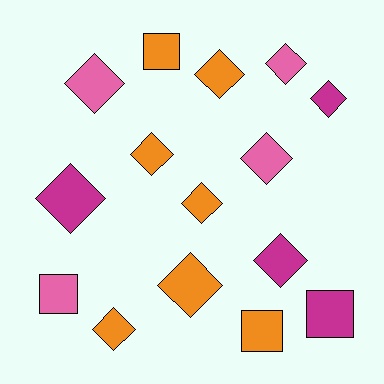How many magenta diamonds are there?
There are 3 magenta diamonds.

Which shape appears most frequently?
Diamond, with 11 objects.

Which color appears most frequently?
Orange, with 7 objects.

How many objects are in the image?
There are 15 objects.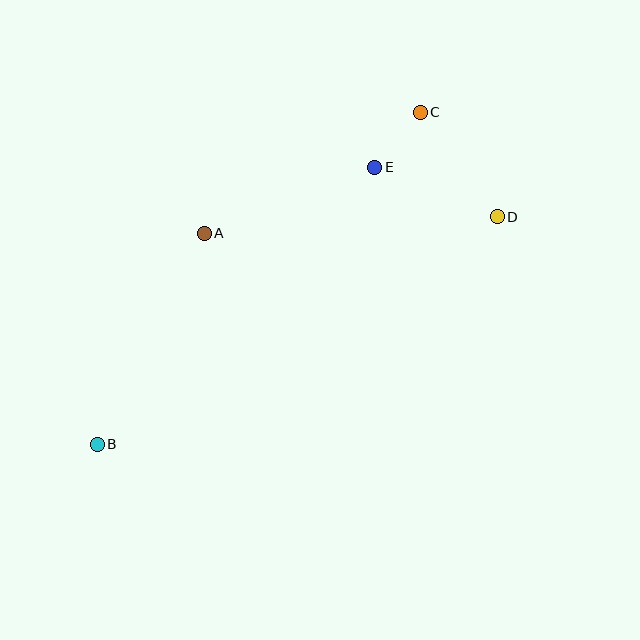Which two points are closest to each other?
Points C and E are closest to each other.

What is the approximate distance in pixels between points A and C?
The distance between A and C is approximately 248 pixels.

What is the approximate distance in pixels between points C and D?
The distance between C and D is approximately 130 pixels.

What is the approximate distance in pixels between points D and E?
The distance between D and E is approximately 133 pixels.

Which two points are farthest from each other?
Points B and C are farthest from each other.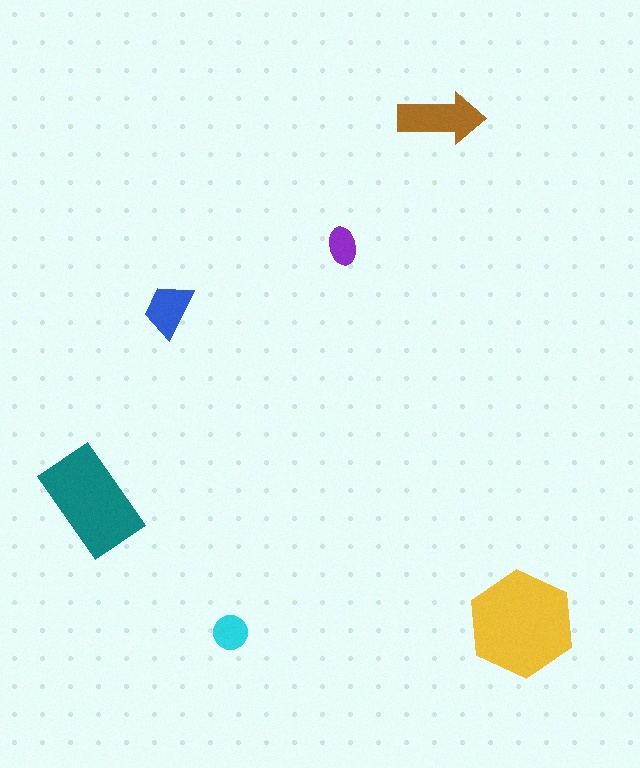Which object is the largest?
The yellow hexagon.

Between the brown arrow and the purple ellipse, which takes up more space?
The brown arrow.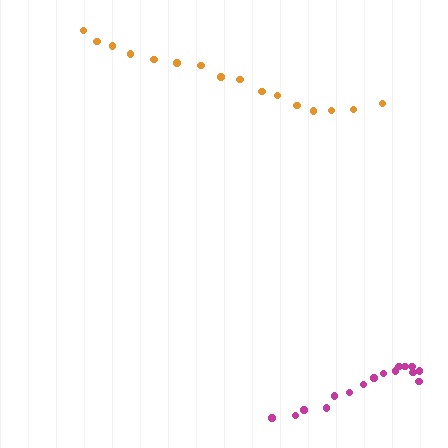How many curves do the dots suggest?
There are 2 distinct paths.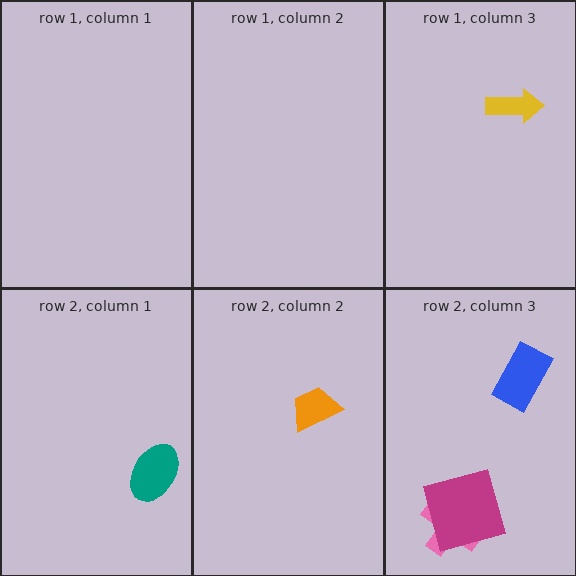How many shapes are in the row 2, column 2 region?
1.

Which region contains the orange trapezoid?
The row 2, column 2 region.